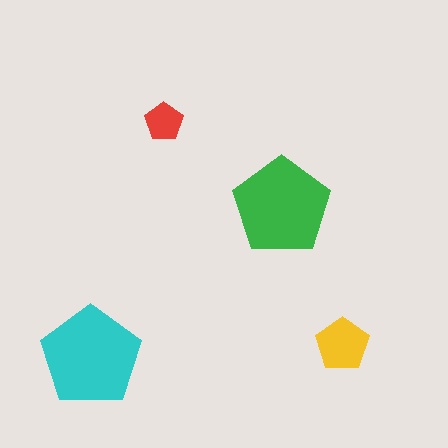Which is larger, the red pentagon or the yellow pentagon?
The yellow one.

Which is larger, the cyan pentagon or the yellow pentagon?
The cyan one.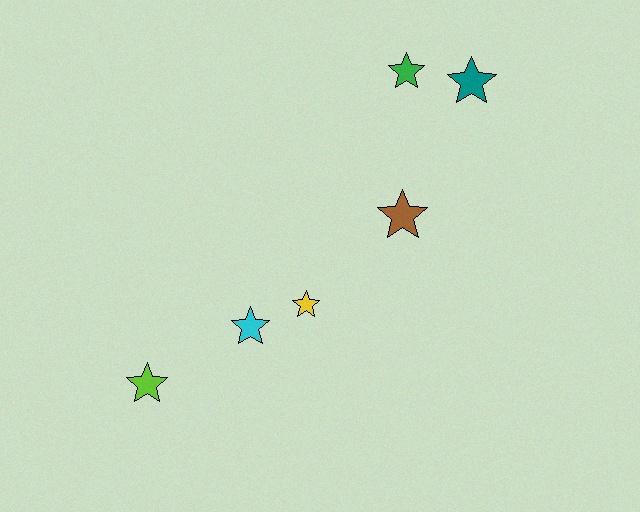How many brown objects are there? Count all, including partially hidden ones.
There is 1 brown object.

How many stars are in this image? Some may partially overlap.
There are 6 stars.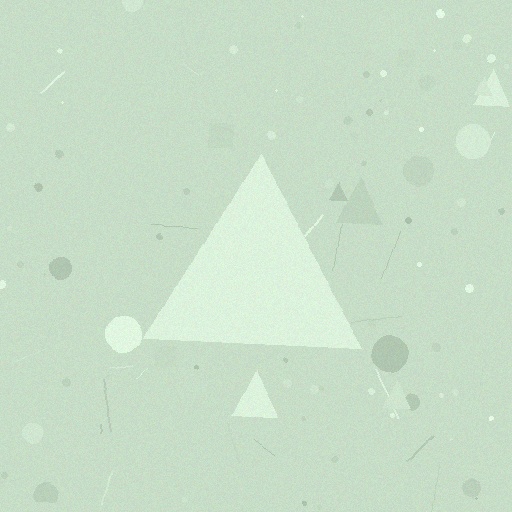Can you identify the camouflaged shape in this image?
The camouflaged shape is a triangle.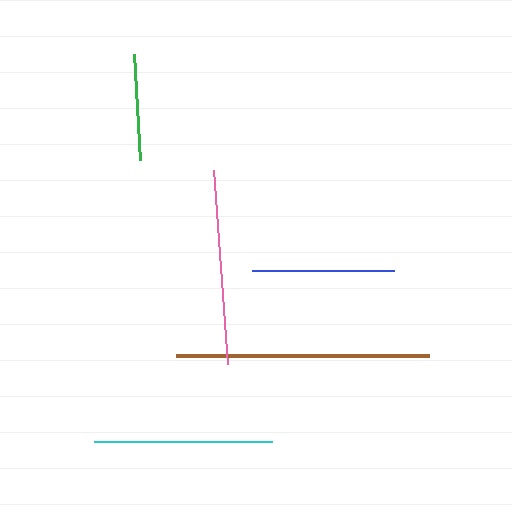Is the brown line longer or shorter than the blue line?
The brown line is longer than the blue line.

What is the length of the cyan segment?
The cyan segment is approximately 179 pixels long.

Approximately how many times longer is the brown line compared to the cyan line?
The brown line is approximately 1.4 times the length of the cyan line.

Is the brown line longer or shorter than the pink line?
The brown line is longer than the pink line.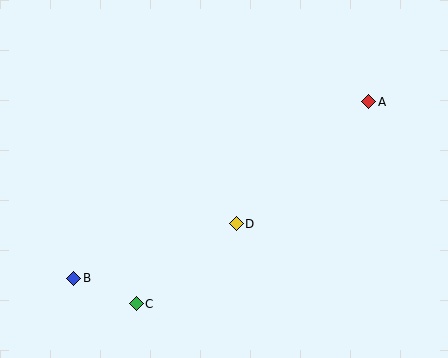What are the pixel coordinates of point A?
Point A is at (369, 102).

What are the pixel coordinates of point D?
Point D is at (236, 224).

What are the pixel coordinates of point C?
Point C is at (136, 304).